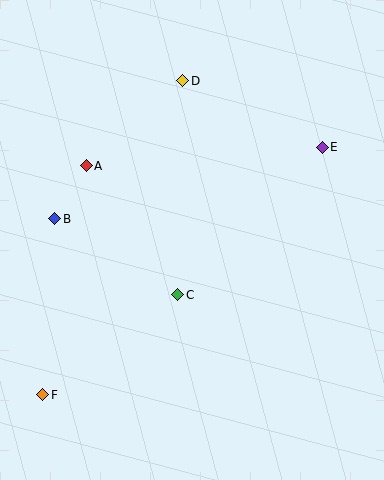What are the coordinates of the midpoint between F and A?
The midpoint between F and A is at (64, 280).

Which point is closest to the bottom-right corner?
Point C is closest to the bottom-right corner.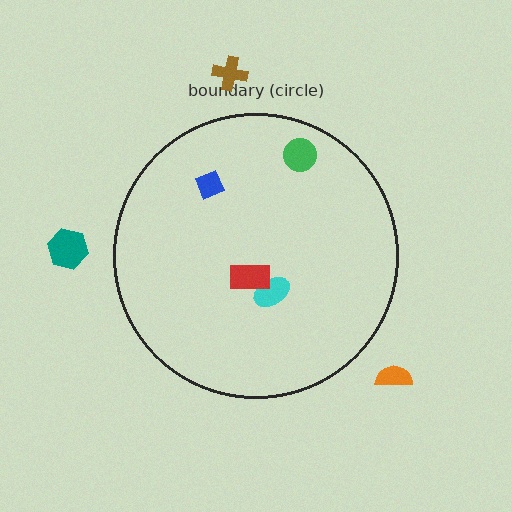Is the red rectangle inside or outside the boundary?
Inside.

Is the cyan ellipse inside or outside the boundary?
Inside.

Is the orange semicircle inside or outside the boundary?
Outside.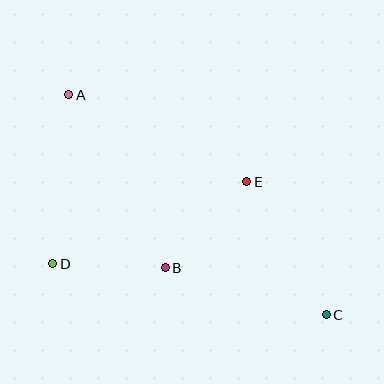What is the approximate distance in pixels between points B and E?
The distance between B and E is approximately 119 pixels.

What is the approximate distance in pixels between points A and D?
The distance between A and D is approximately 170 pixels.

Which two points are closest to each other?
Points B and D are closest to each other.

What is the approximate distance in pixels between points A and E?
The distance between A and E is approximately 198 pixels.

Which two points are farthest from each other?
Points A and C are farthest from each other.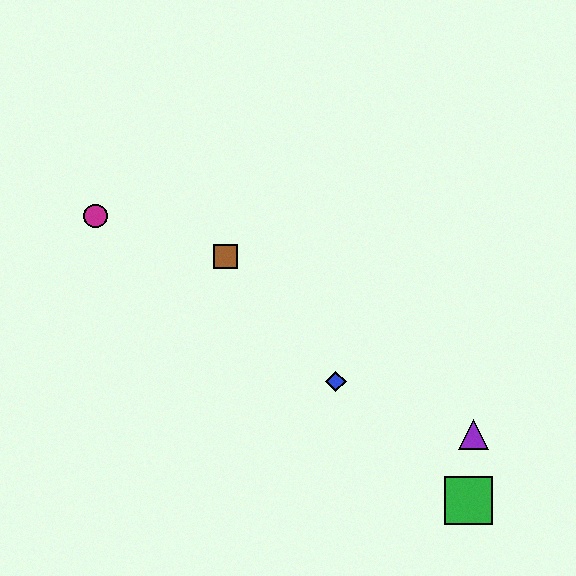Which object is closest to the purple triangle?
The green square is closest to the purple triangle.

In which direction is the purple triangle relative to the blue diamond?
The purple triangle is to the right of the blue diamond.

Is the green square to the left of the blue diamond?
No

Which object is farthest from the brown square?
The green square is farthest from the brown square.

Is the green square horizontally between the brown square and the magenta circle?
No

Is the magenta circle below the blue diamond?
No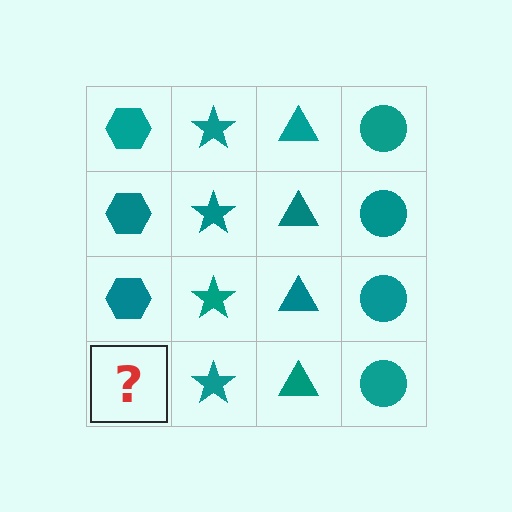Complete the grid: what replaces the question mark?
The question mark should be replaced with a teal hexagon.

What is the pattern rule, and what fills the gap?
The rule is that each column has a consistent shape. The gap should be filled with a teal hexagon.